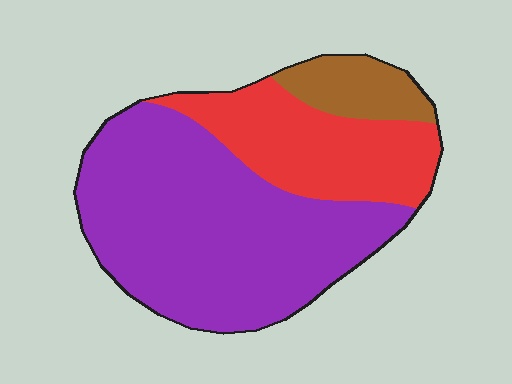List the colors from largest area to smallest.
From largest to smallest: purple, red, brown.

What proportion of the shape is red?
Red covers roughly 30% of the shape.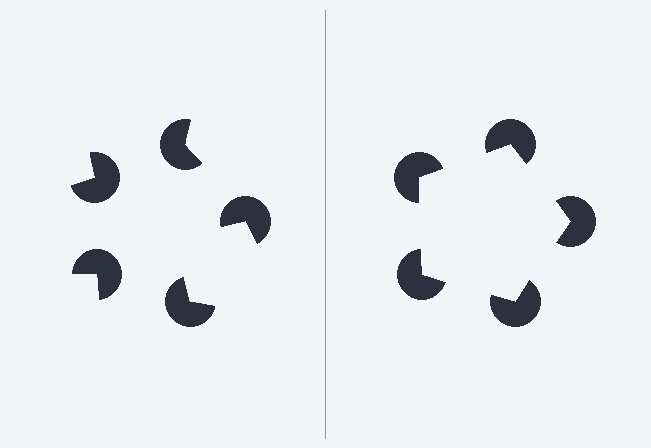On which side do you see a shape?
An illusory pentagon appears on the right side. On the left side the wedge cuts are rotated, so no coherent shape forms.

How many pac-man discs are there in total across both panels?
10 — 5 on each side.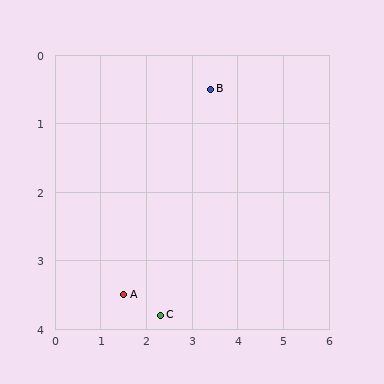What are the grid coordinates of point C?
Point C is at approximately (2.3, 3.8).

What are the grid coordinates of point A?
Point A is at approximately (1.5, 3.5).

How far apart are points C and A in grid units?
Points C and A are about 0.9 grid units apart.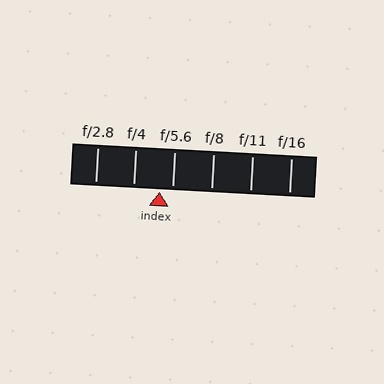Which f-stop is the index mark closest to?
The index mark is closest to f/5.6.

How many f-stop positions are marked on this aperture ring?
There are 6 f-stop positions marked.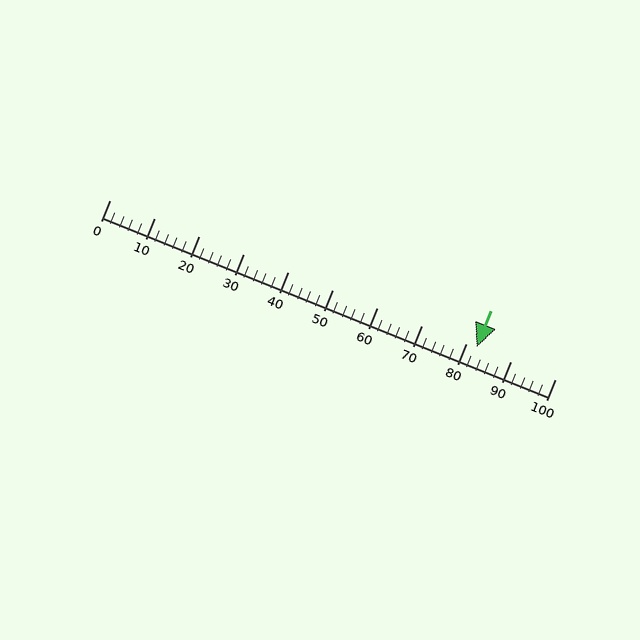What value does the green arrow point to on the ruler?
The green arrow points to approximately 82.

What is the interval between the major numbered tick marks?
The major tick marks are spaced 10 units apart.